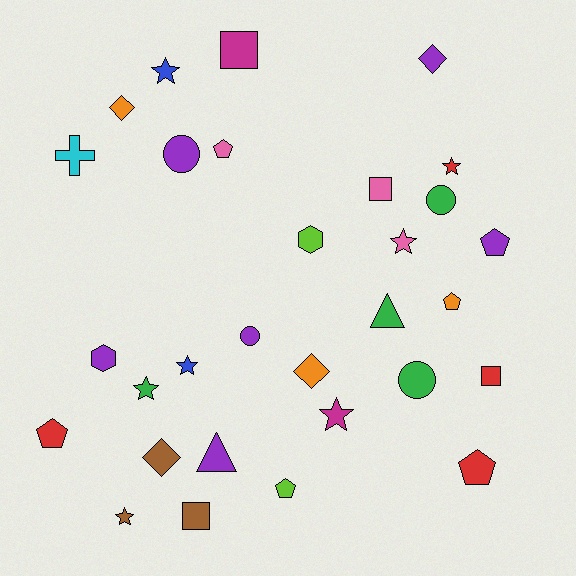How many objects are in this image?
There are 30 objects.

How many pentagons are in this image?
There are 6 pentagons.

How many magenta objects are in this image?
There are 2 magenta objects.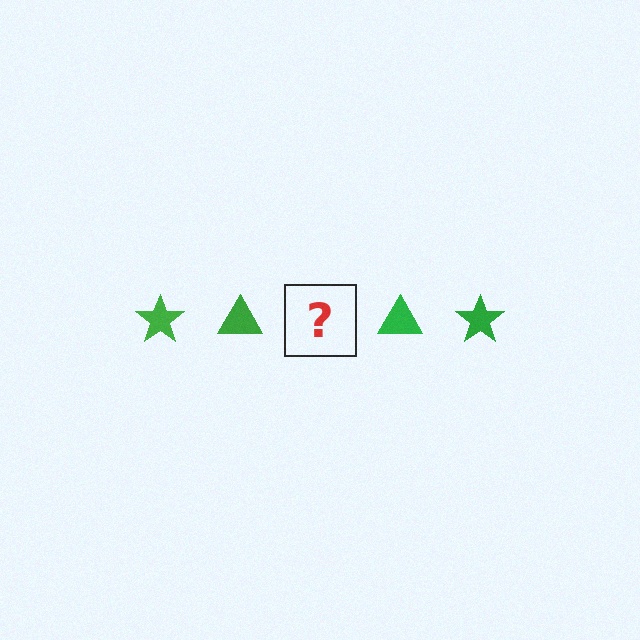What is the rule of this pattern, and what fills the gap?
The rule is that the pattern cycles through star, triangle shapes in green. The gap should be filled with a green star.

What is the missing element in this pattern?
The missing element is a green star.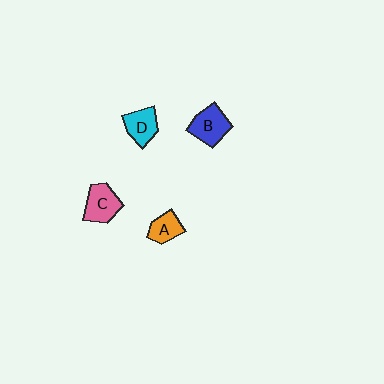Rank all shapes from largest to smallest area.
From largest to smallest: B (blue), C (pink), D (cyan), A (orange).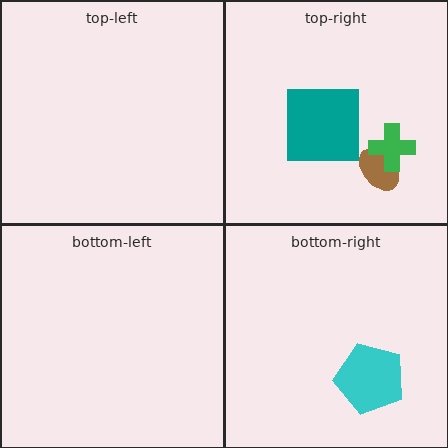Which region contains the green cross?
The top-right region.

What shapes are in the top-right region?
The teal square, the brown ellipse, the green cross.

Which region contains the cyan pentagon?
The bottom-right region.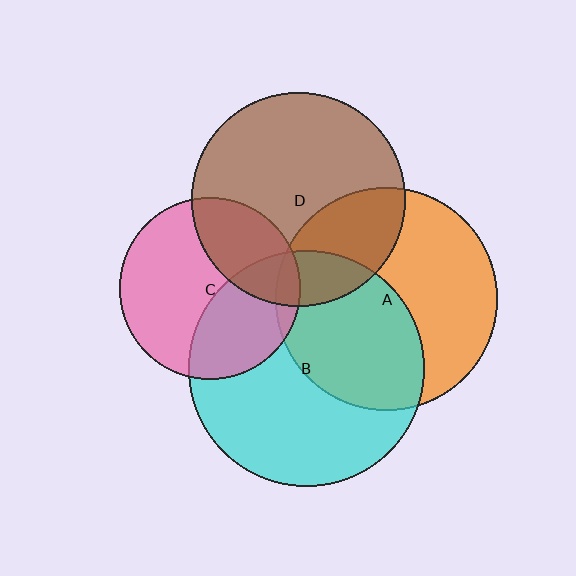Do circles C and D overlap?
Yes.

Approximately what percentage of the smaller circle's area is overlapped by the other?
Approximately 30%.